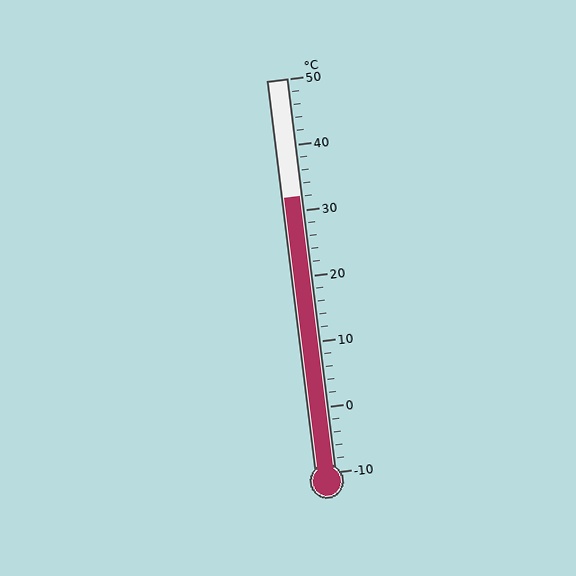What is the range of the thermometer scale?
The thermometer scale ranges from -10°C to 50°C.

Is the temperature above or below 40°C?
The temperature is below 40°C.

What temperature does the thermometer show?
The thermometer shows approximately 32°C.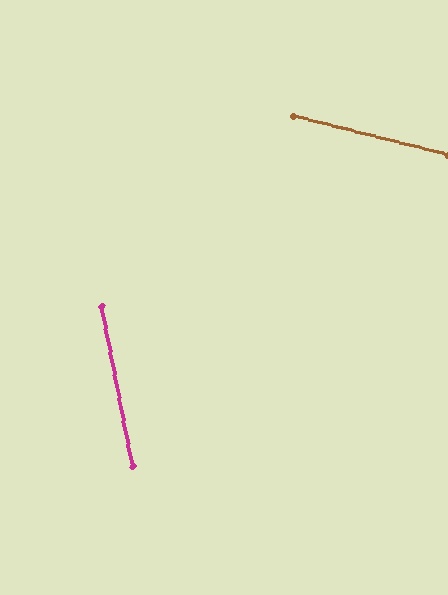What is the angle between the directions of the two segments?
Approximately 65 degrees.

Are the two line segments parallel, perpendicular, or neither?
Neither parallel nor perpendicular — they differ by about 65°.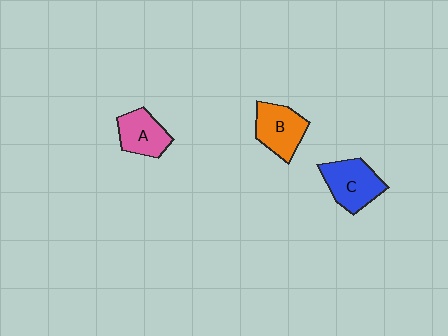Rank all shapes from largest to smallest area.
From largest to smallest: C (blue), B (orange), A (pink).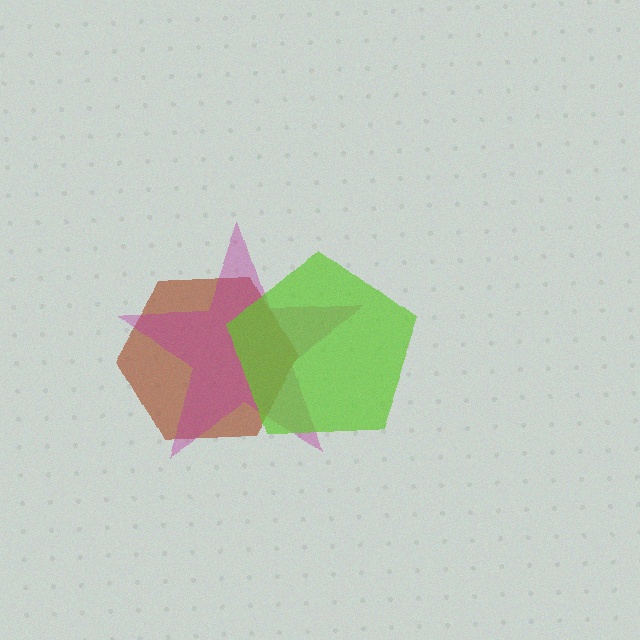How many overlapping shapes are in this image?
There are 3 overlapping shapes in the image.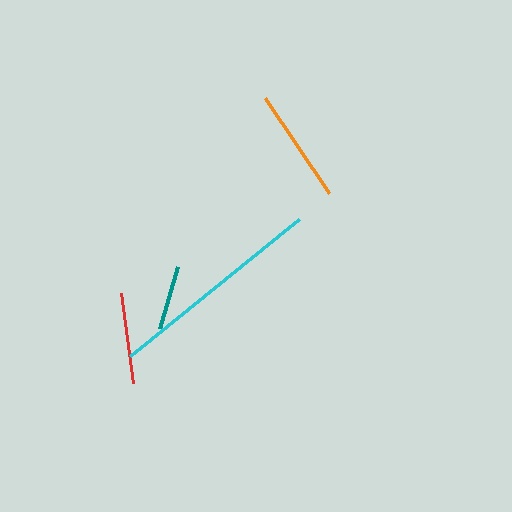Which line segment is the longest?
The cyan line is the longest at approximately 218 pixels.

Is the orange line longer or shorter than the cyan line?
The cyan line is longer than the orange line.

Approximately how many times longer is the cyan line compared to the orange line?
The cyan line is approximately 1.9 times the length of the orange line.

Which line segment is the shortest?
The teal line is the shortest at approximately 64 pixels.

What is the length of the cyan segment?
The cyan segment is approximately 218 pixels long.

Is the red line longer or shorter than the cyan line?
The cyan line is longer than the red line.